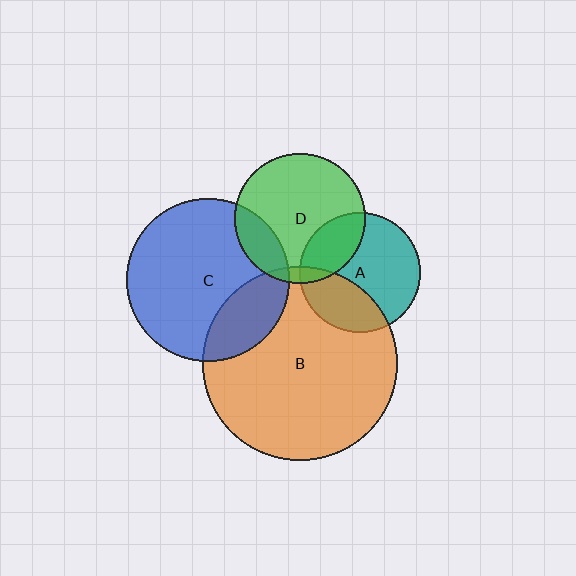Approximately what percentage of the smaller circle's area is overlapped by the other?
Approximately 5%.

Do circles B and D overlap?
Yes.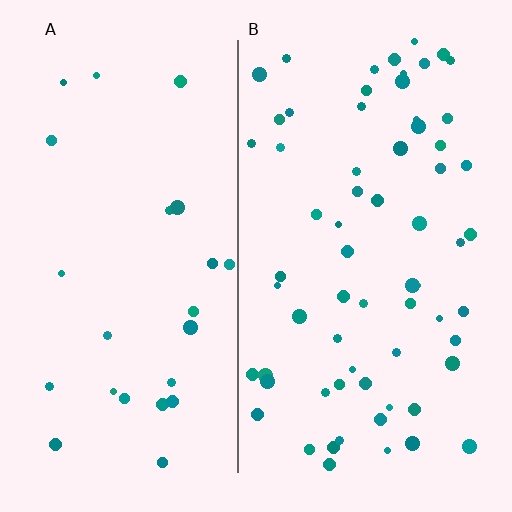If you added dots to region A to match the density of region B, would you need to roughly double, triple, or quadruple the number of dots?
Approximately triple.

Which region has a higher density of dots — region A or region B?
B (the right).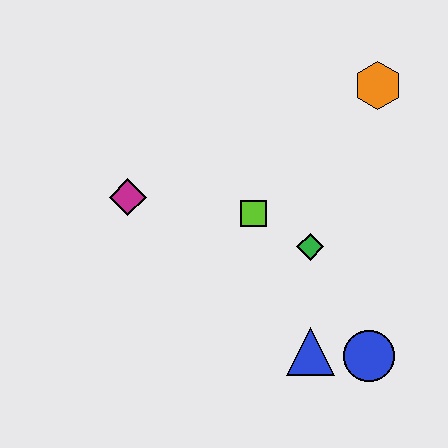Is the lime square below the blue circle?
No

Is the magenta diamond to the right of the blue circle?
No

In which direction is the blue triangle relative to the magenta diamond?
The blue triangle is to the right of the magenta diamond.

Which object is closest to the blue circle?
The blue triangle is closest to the blue circle.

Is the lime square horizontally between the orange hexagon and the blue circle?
No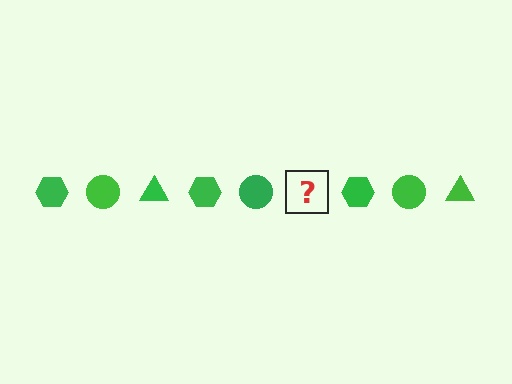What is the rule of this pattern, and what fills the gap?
The rule is that the pattern cycles through hexagon, circle, triangle shapes in green. The gap should be filled with a green triangle.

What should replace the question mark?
The question mark should be replaced with a green triangle.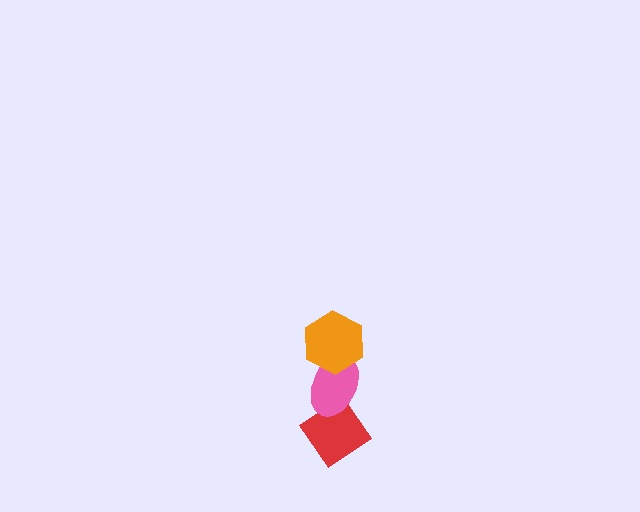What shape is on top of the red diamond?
The pink ellipse is on top of the red diamond.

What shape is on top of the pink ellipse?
The orange hexagon is on top of the pink ellipse.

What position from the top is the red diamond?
The red diamond is 3rd from the top.